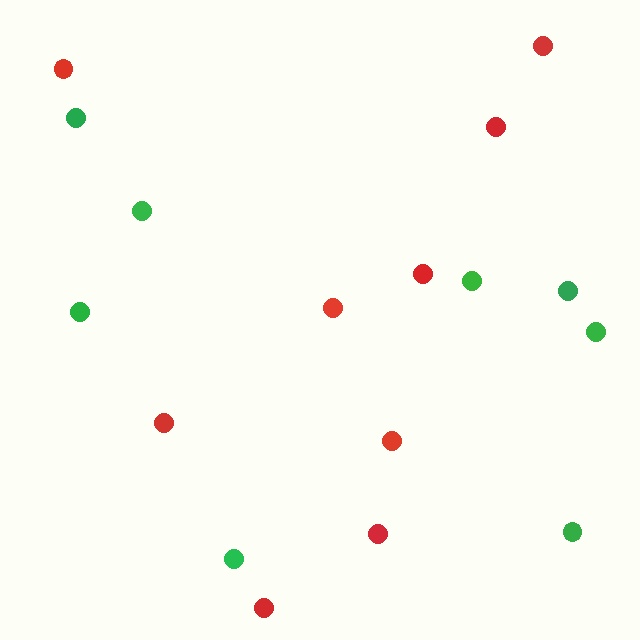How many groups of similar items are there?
There are 2 groups: one group of green circles (8) and one group of red circles (9).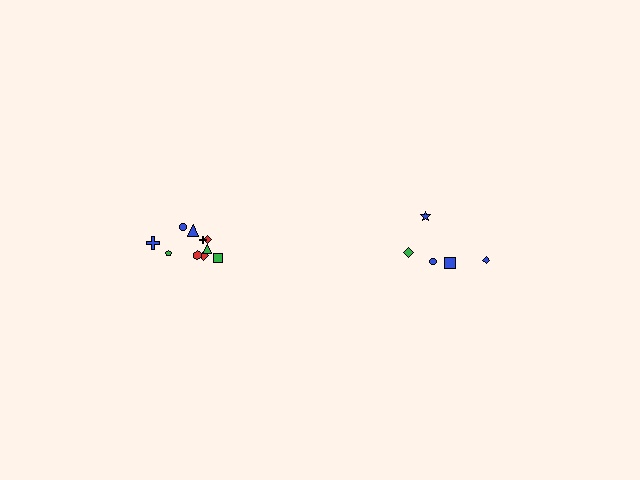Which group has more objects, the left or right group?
The left group.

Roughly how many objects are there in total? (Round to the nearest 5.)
Roughly 15 objects in total.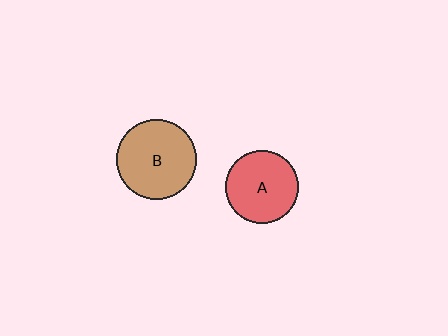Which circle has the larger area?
Circle B (brown).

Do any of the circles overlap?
No, none of the circles overlap.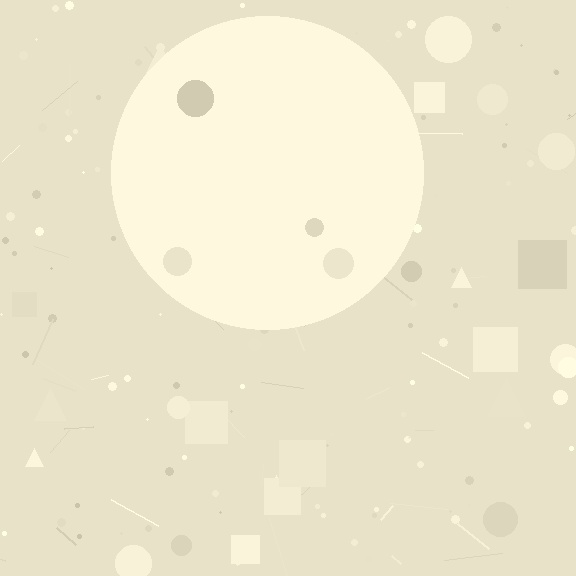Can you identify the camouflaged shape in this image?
The camouflaged shape is a circle.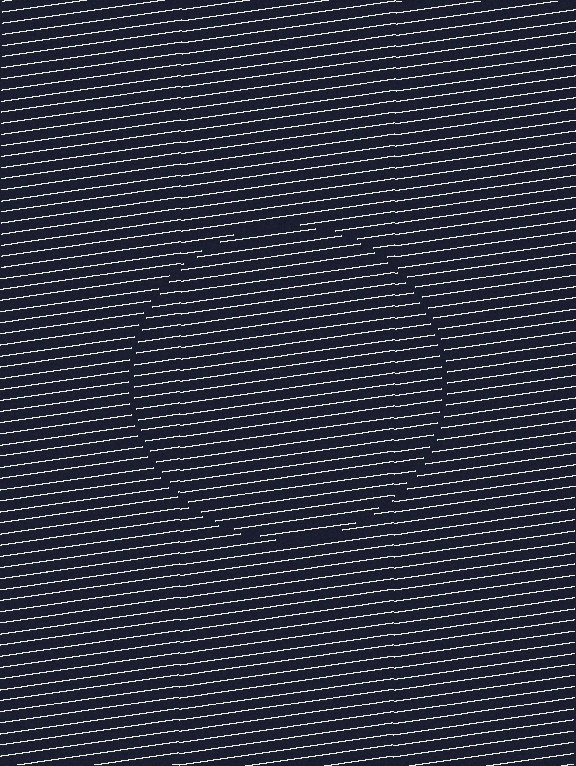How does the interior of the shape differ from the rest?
The interior of the shape contains the same grating, shifted by half a period — the contour is defined by the phase discontinuity where line-ends from the inner and outer gratings abut.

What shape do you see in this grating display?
An illusory circle. The interior of the shape contains the same grating, shifted by half a period — the contour is defined by the phase discontinuity where line-ends from the inner and outer gratings abut.